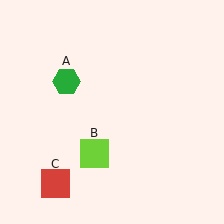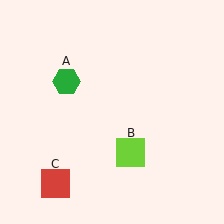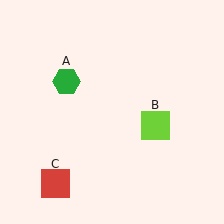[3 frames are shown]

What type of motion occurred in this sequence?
The lime square (object B) rotated counterclockwise around the center of the scene.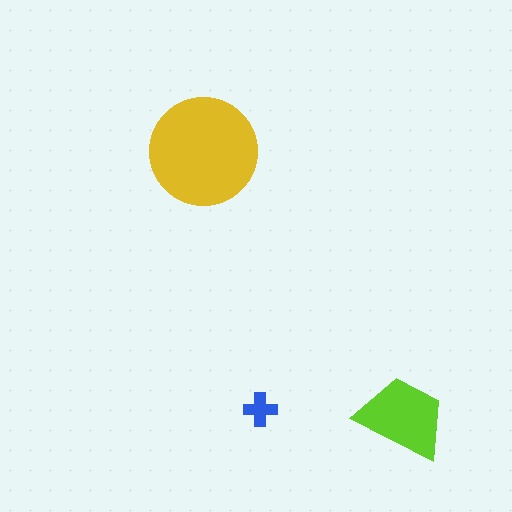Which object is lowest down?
The lime trapezoid is bottommost.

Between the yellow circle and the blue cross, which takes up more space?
The yellow circle.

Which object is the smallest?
The blue cross.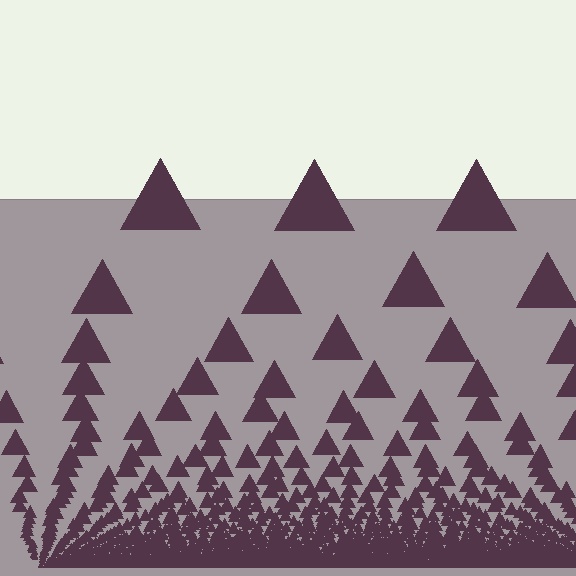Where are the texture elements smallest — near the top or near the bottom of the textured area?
Near the bottom.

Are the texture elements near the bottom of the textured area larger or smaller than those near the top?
Smaller. The gradient is inverted — elements near the bottom are smaller and denser.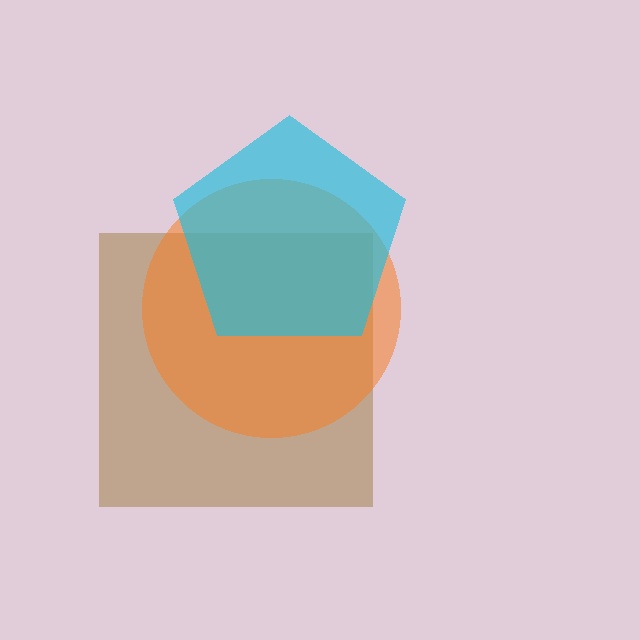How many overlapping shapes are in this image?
There are 3 overlapping shapes in the image.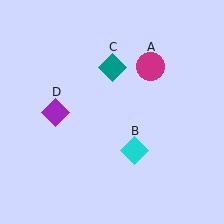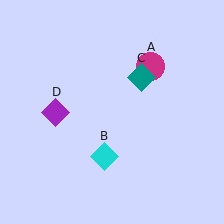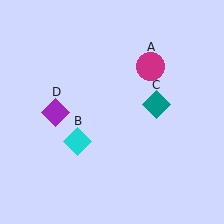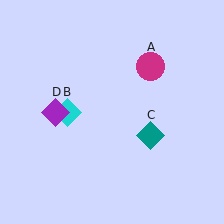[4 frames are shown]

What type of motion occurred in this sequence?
The cyan diamond (object B), teal diamond (object C) rotated clockwise around the center of the scene.